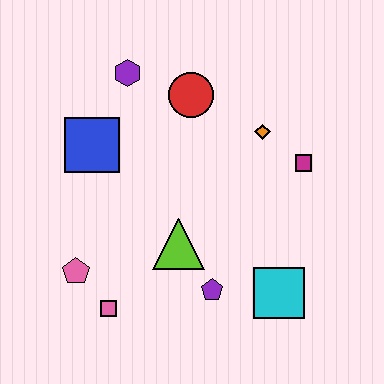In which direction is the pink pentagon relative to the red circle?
The pink pentagon is below the red circle.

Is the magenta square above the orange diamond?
No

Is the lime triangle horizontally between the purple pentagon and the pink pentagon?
Yes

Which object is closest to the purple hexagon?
The red circle is closest to the purple hexagon.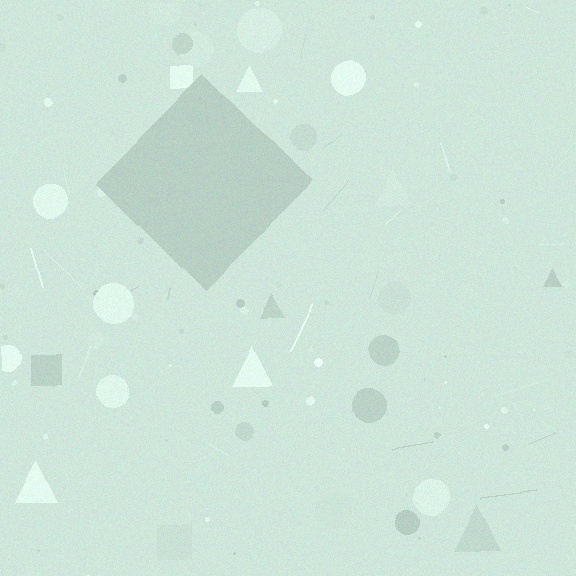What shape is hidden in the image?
A diamond is hidden in the image.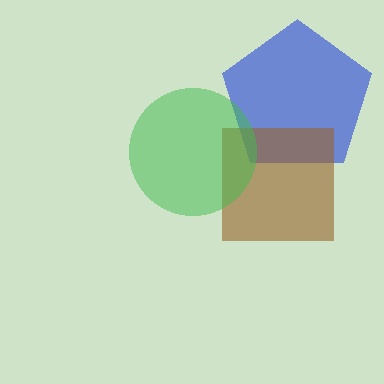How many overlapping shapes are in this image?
There are 3 overlapping shapes in the image.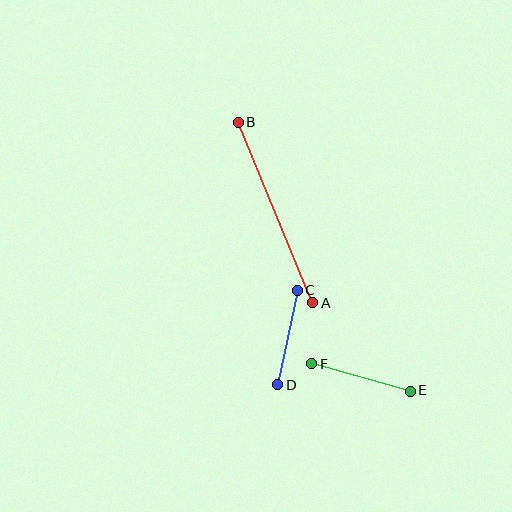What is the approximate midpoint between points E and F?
The midpoint is at approximately (362, 377) pixels.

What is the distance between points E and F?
The distance is approximately 102 pixels.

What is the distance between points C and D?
The distance is approximately 96 pixels.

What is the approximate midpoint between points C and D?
The midpoint is at approximately (288, 338) pixels.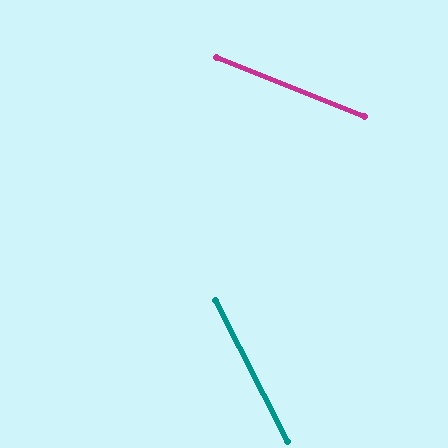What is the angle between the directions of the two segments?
Approximately 41 degrees.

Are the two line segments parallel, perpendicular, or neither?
Neither parallel nor perpendicular — they differ by about 41°.